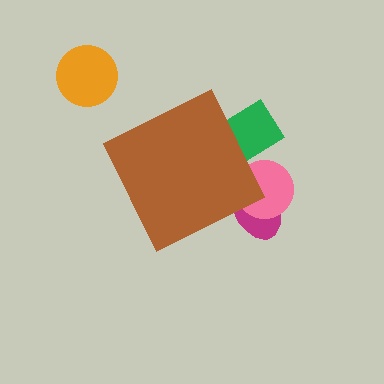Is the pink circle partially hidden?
Yes, the pink circle is partially hidden behind the brown diamond.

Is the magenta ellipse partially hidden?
Yes, the magenta ellipse is partially hidden behind the brown diamond.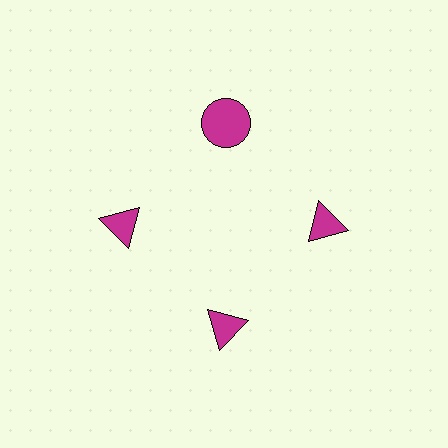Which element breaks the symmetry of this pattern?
The magenta circle at roughly the 12 o'clock position breaks the symmetry. All other shapes are magenta triangles.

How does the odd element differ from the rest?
It has a different shape: circle instead of triangle.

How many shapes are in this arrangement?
There are 4 shapes arranged in a ring pattern.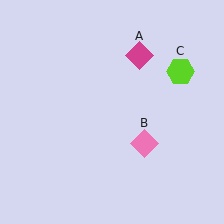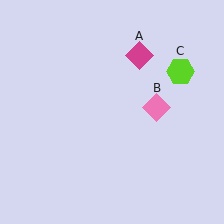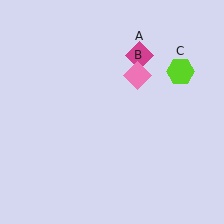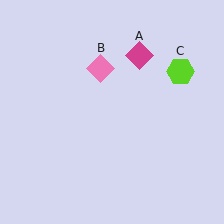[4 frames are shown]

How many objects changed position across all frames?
1 object changed position: pink diamond (object B).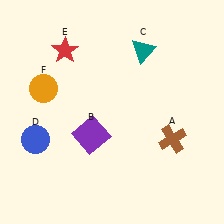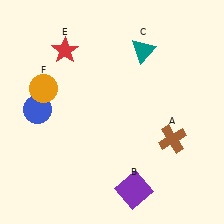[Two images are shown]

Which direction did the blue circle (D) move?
The blue circle (D) moved up.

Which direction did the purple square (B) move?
The purple square (B) moved down.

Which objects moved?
The objects that moved are: the purple square (B), the blue circle (D).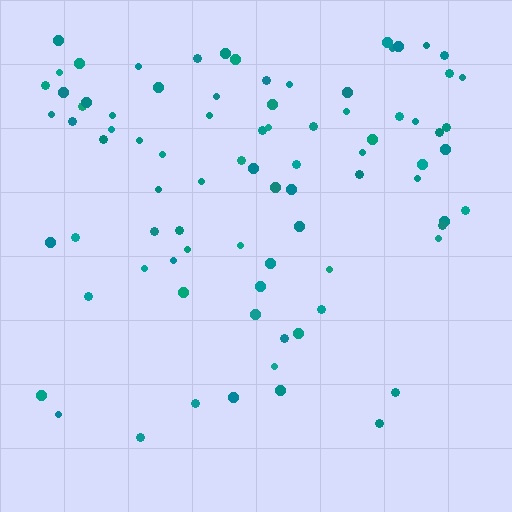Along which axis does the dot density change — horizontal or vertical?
Vertical.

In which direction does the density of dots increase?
From bottom to top, with the top side densest.